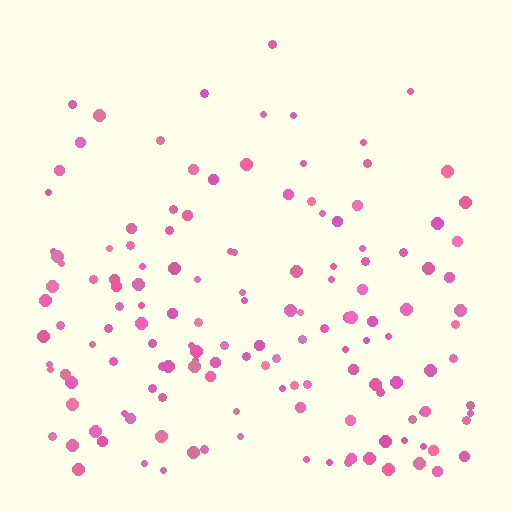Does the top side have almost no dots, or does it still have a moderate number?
Still a moderate number, just noticeably fewer than the bottom.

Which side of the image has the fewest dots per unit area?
The top.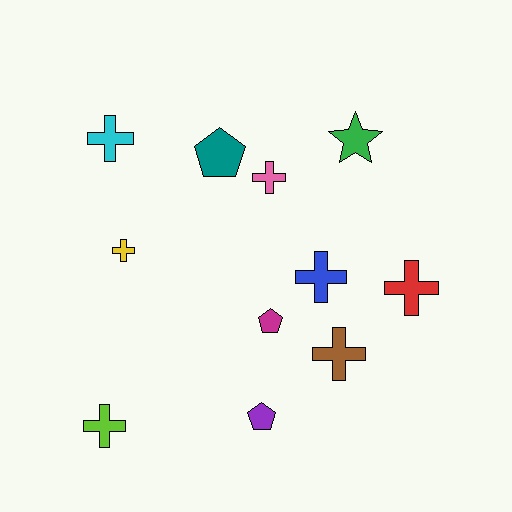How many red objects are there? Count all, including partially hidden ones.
There is 1 red object.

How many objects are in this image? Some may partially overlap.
There are 11 objects.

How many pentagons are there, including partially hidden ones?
There are 3 pentagons.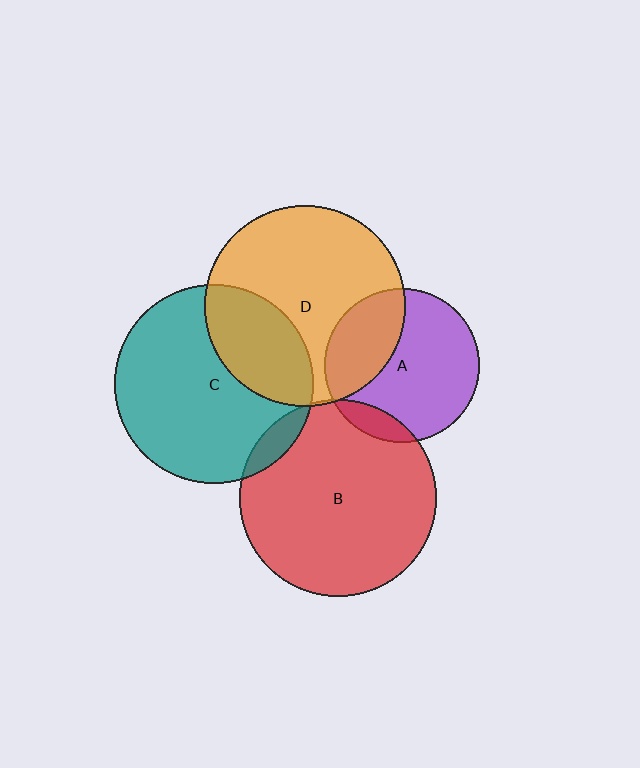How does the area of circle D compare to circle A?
Approximately 1.7 times.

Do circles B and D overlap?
Yes.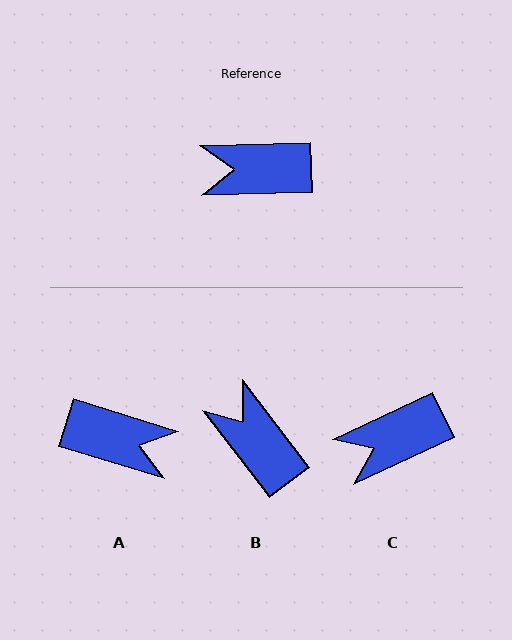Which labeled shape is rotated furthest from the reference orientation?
A, about 161 degrees away.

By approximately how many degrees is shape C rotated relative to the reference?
Approximately 24 degrees counter-clockwise.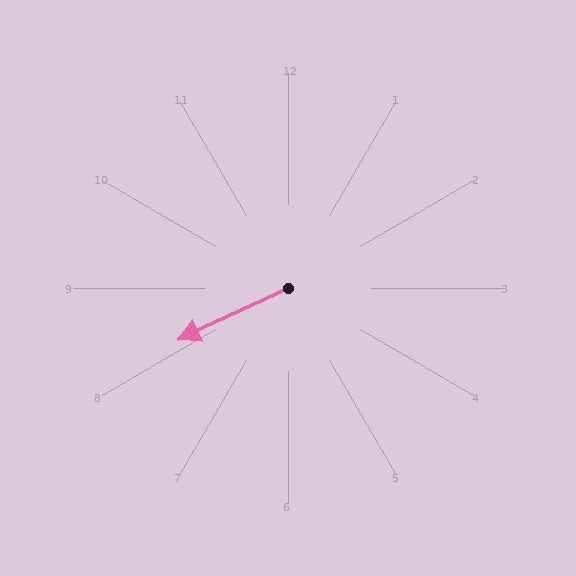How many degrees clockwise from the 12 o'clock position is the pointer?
Approximately 245 degrees.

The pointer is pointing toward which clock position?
Roughly 8 o'clock.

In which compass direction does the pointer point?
Southwest.